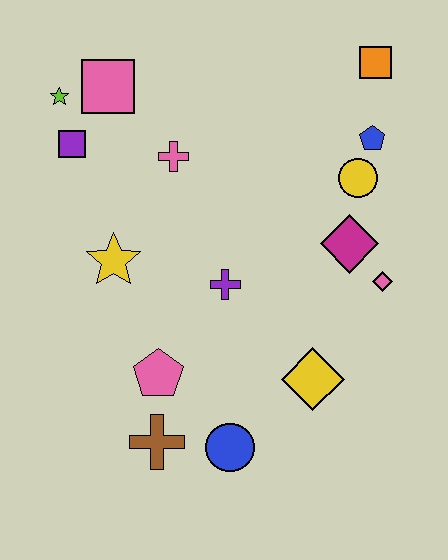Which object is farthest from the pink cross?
The blue circle is farthest from the pink cross.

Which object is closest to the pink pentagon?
The brown cross is closest to the pink pentagon.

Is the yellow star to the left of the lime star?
No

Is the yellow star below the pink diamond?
No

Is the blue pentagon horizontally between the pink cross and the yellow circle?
No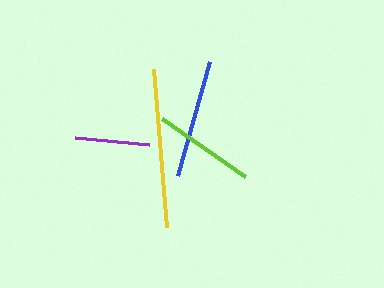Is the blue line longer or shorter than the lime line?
The blue line is longer than the lime line.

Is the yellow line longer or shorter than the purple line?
The yellow line is longer than the purple line.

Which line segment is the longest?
The yellow line is the longest at approximately 159 pixels.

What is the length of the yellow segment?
The yellow segment is approximately 159 pixels long.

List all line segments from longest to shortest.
From longest to shortest: yellow, blue, lime, purple.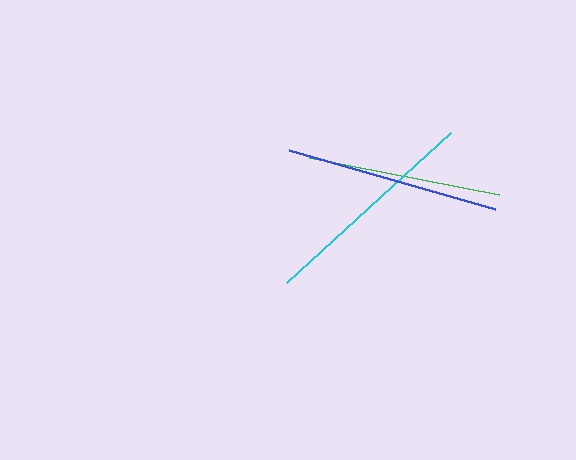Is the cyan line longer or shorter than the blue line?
The cyan line is longer than the blue line.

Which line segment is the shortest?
The green line is the shortest at approximately 194 pixels.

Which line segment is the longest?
The cyan line is the longest at approximately 221 pixels.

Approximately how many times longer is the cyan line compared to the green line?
The cyan line is approximately 1.1 times the length of the green line.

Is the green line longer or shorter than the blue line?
The blue line is longer than the green line.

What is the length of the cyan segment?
The cyan segment is approximately 221 pixels long.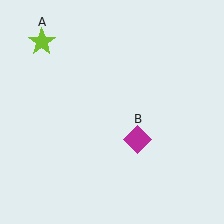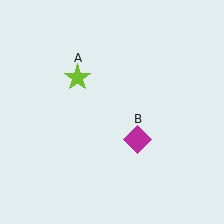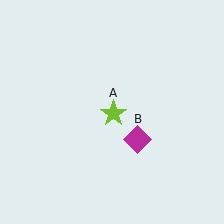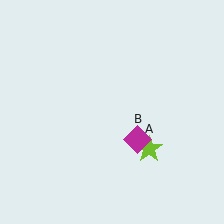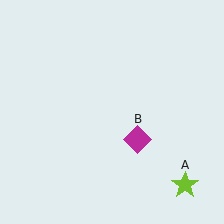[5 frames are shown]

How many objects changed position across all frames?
1 object changed position: lime star (object A).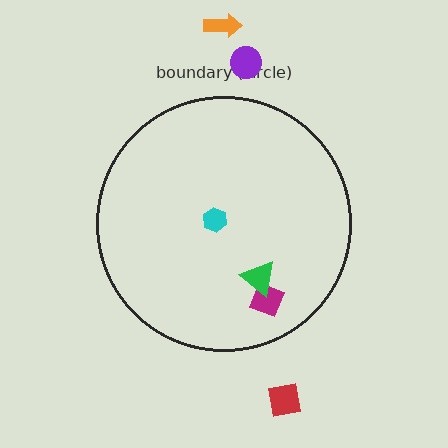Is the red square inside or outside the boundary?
Outside.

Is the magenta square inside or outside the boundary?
Inside.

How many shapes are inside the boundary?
3 inside, 3 outside.